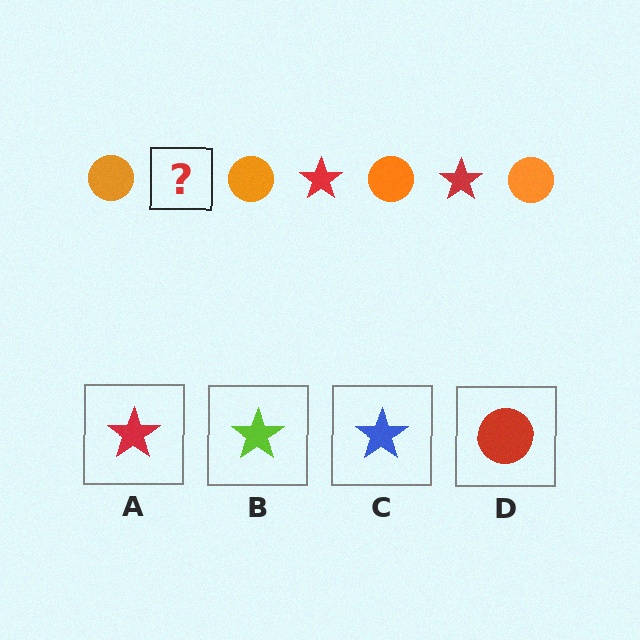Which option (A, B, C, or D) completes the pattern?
A.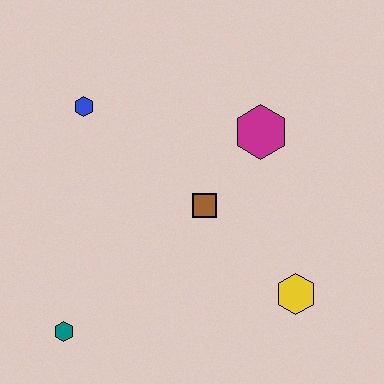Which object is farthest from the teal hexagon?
The magenta hexagon is farthest from the teal hexagon.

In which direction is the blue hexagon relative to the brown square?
The blue hexagon is to the left of the brown square.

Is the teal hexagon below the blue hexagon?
Yes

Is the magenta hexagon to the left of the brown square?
No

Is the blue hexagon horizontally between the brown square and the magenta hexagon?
No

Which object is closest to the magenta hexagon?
The brown square is closest to the magenta hexagon.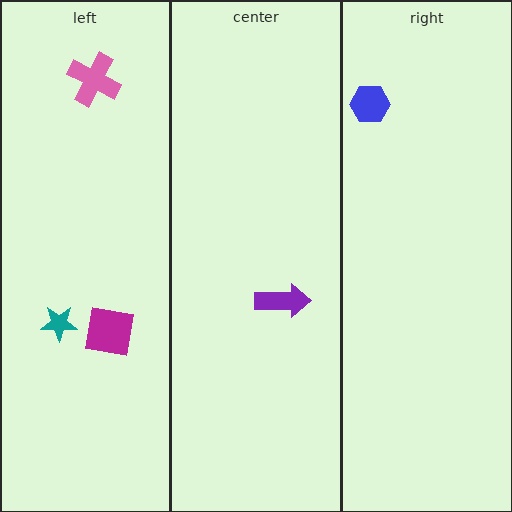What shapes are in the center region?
The purple arrow.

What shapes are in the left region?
The pink cross, the magenta square, the teal star.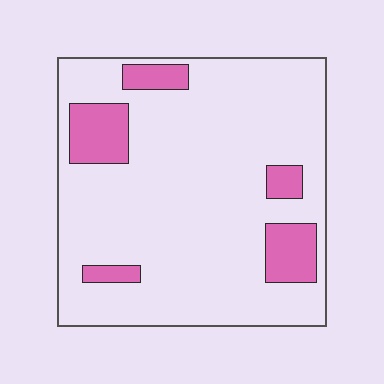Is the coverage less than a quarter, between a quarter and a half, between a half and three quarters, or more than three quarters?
Less than a quarter.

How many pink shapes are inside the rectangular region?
5.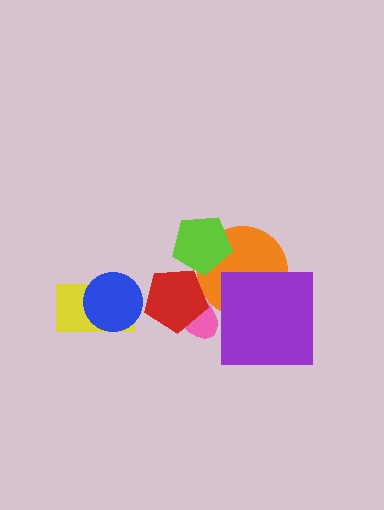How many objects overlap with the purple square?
1 object overlaps with the purple square.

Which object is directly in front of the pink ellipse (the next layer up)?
The orange circle is directly in front of the pink ellipse.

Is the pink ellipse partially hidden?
Yes, it is partially covered by another shape.